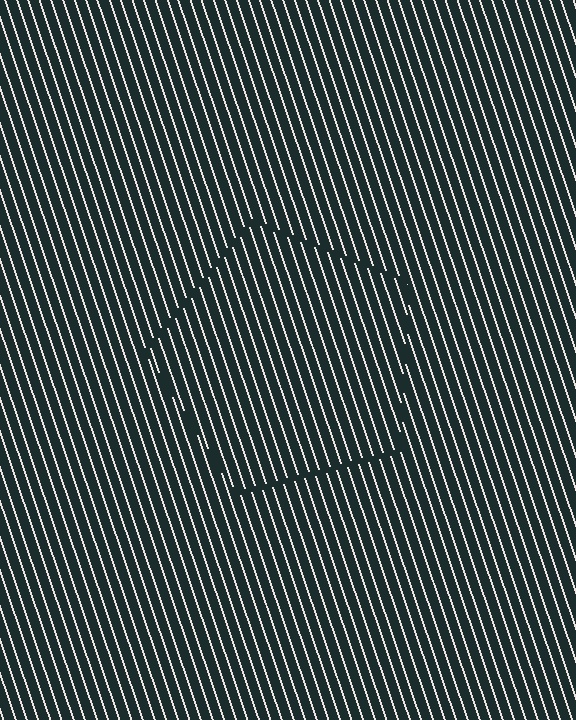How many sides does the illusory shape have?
5 sides — the line-ends trace a pentagon.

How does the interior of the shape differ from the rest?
The interior of the shape contains the same grating, shifted by half a period — the contour is defined by the phase discontinuity where line-ends from the inner and outer gratings abut.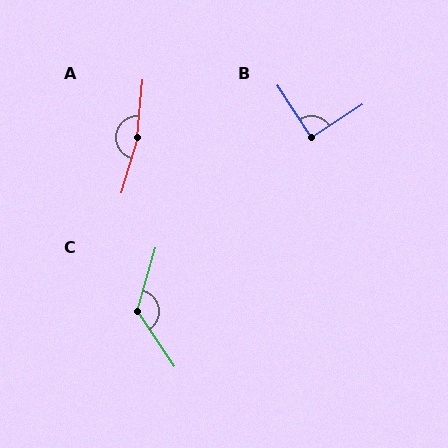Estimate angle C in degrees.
Approximately 131 degrees.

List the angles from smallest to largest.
B (90°), C (131°), A (169°).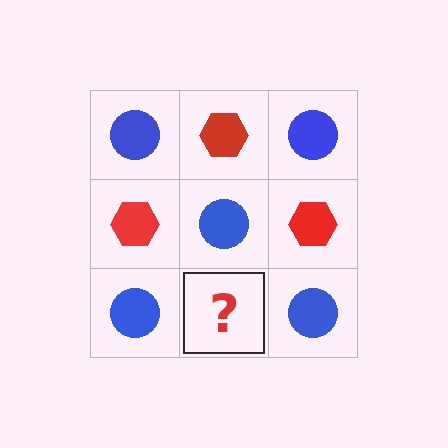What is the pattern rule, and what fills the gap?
The rule is that it alternates blue circle and red hexagon in a checkerboard pattern. The gap should be filled with a red hexagon.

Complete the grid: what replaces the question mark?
The question mark should be replaced with a red hexagon.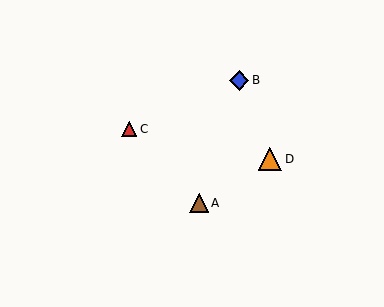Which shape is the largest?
The orange triangle (labeled D) is the largest.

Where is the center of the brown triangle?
The center of the brown triangle is at (199, 203).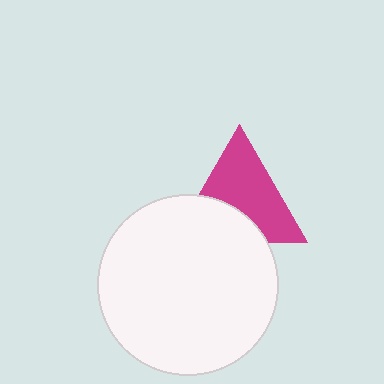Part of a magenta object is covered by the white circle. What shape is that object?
It is a triangle.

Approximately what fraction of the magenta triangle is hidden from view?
Roughly 36% of the magenta triangle is hidden behind the white circle.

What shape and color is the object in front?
The object in front is a white circle.